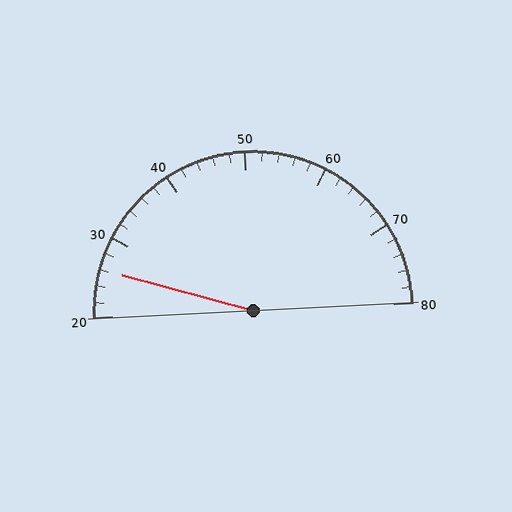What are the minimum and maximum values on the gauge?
The gauge ranges from 20 to 80.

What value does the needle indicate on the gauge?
The needle indicates approximately 26.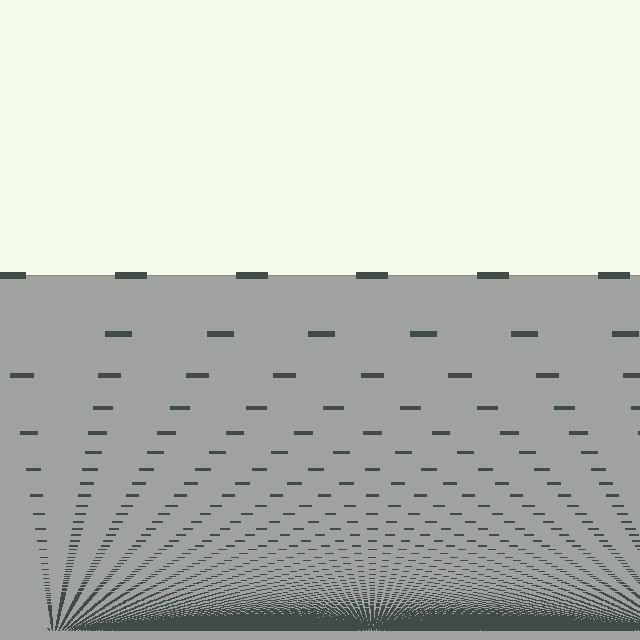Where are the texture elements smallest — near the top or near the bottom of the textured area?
Near the bottom.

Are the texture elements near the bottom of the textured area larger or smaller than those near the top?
Smaller. The gradient is inverted — elements near the bottom are smaller and denser.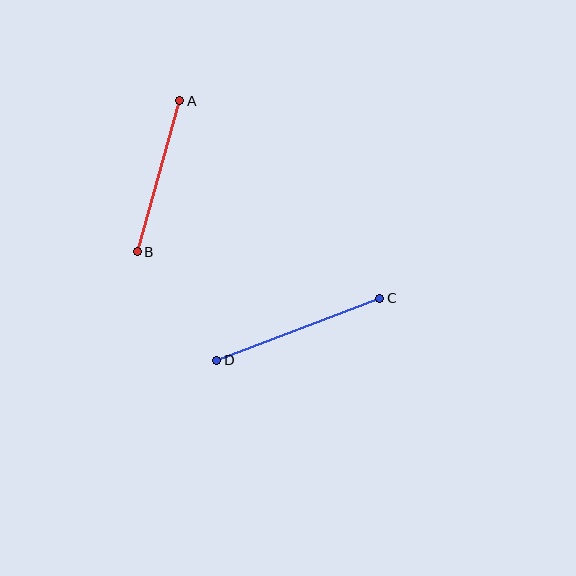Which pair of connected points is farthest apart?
Points C and D are farthest apart.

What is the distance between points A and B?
The distance is approximately 157 pixels.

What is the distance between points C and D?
The distance is approximately 175 pixels.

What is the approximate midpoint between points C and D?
The midpoint is at approximately (298, 329) pixels.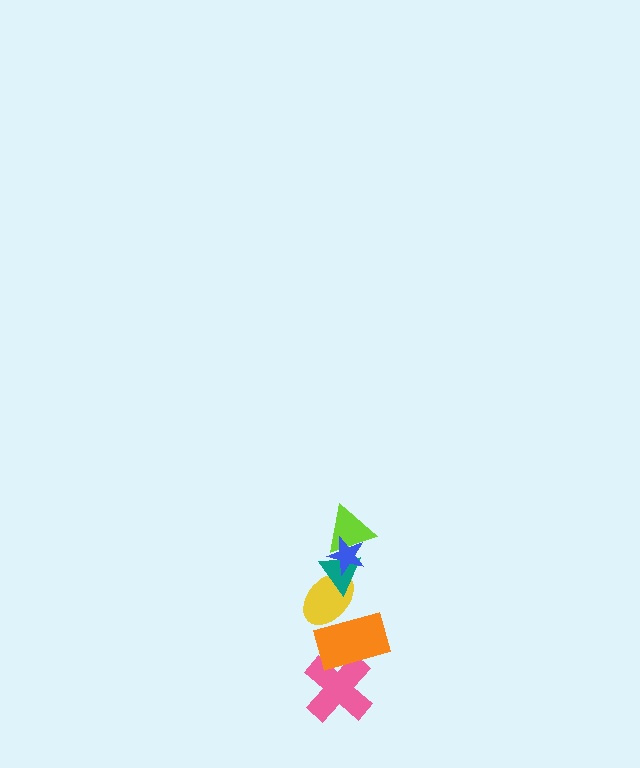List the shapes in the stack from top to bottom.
From top to bottom: the blue star, the lime triangle, the teal triangle, the yellow ellipse, the orange rectangle, the pink cross.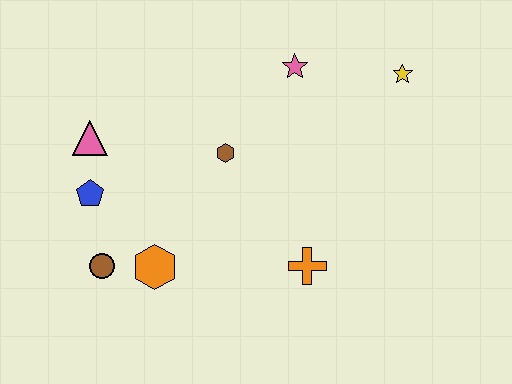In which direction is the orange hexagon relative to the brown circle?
The orange hexagon is to the right of the brown circle.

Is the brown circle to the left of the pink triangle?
No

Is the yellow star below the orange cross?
No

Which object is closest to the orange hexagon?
The brown circle is closest to the orange hexagon.